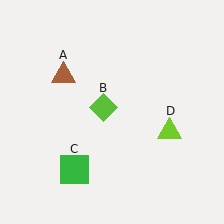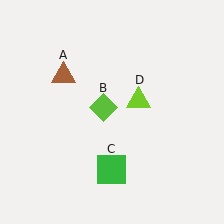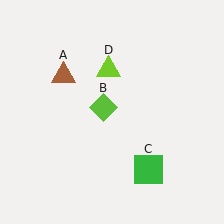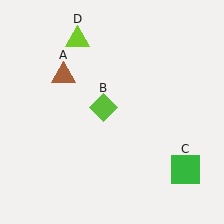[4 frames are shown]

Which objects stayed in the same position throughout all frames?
Brown triangle (object A) and lime diamond (object B) remained stationary.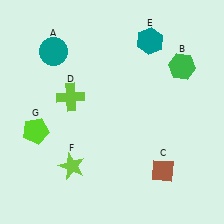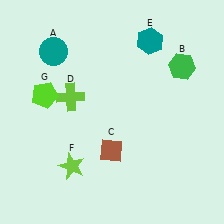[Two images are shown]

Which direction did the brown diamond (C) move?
The brown diamond (C) moved left.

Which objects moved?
The objects that moved are: the brown diamond (C), the lime pentagon (G).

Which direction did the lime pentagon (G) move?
The lime pentagon (G) moved up.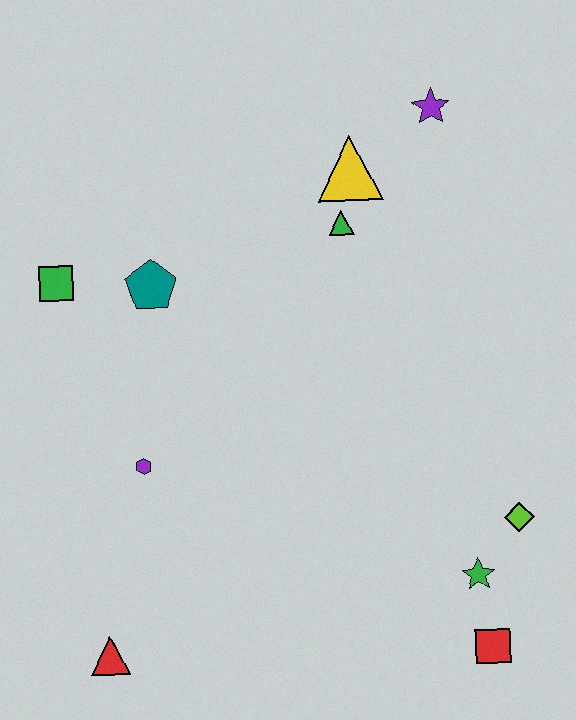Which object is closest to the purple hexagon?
The teal pentagon is closest to the purple hexagon.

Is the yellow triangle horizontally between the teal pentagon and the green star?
Yes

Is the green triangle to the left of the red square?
Yes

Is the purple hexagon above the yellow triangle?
No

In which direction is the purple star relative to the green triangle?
The purple star is above the green triangle.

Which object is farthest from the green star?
The green square is farthest from the green star.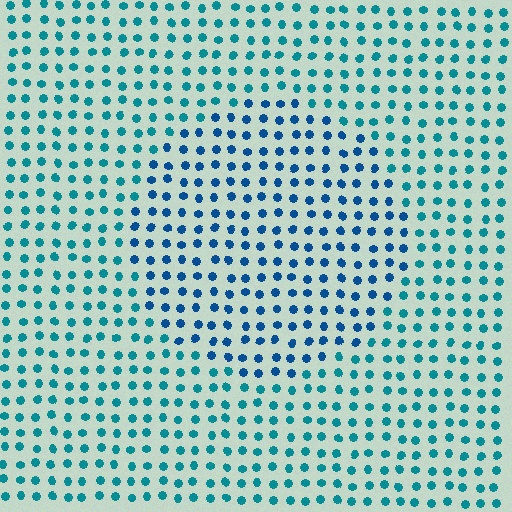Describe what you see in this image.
The image is filled with small teal elements in a uniform arrangement. A circle-shaped region is visible where the elements are tinted to a slightly different hue, forming a subtle color boundary.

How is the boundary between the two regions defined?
The boundary is defined purely by a slight shift in hue (about 27 degrees). Spacing, size, and orientation are identical on both sides.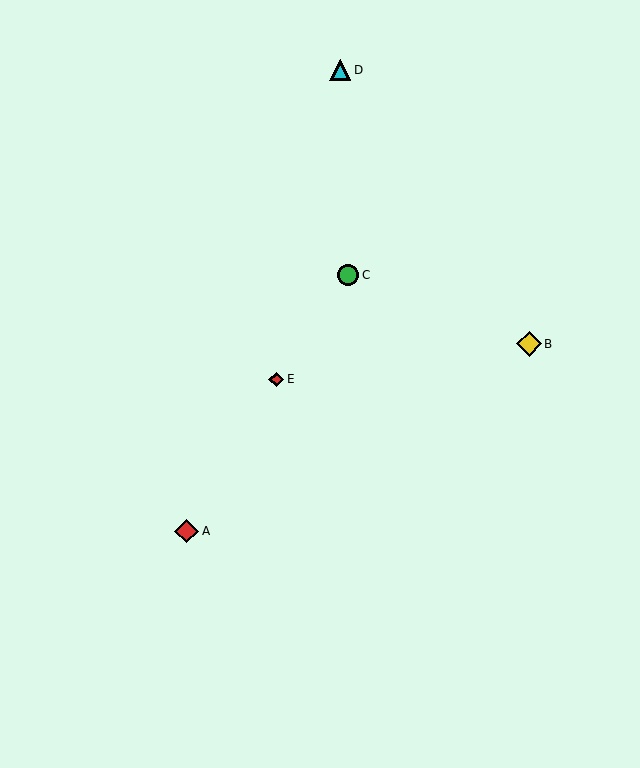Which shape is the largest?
The yellow diamond (labeled B) is the largest.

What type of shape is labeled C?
Shape C is a green circle.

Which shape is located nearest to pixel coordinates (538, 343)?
The yellow diamond (labeled B) at (529, 344) is nearest to that location.